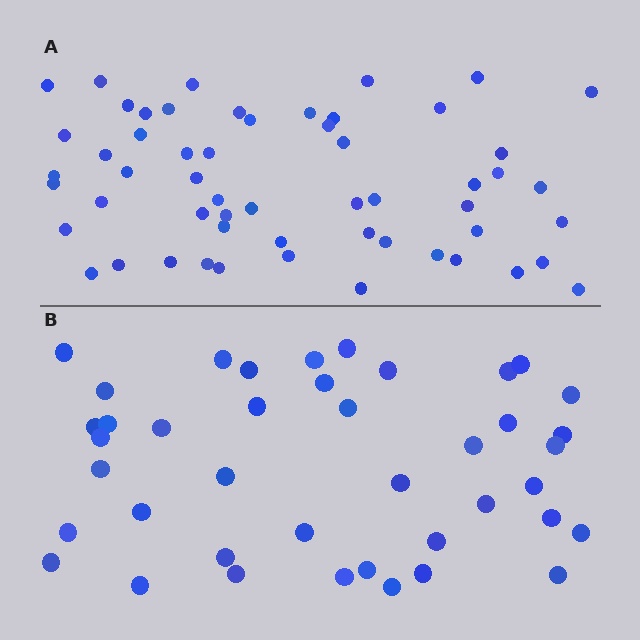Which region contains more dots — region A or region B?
Region A (the top region) has more dots.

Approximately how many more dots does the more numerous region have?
Region A has approximately 15 more dots than region B.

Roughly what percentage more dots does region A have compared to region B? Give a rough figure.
About 35% more.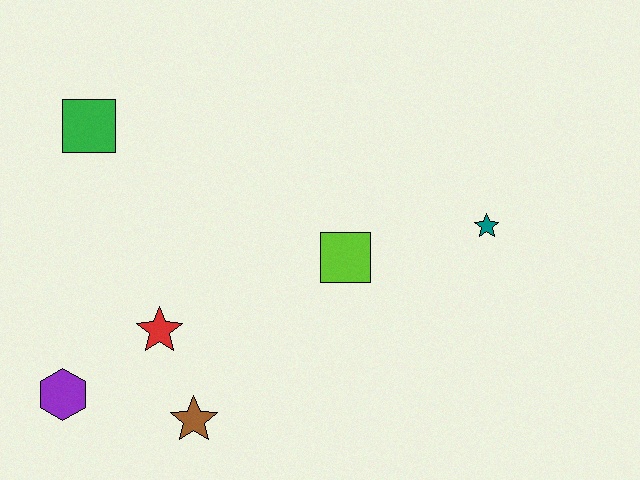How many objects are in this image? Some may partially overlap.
There are 6 objects.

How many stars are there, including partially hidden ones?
There are 3 stars.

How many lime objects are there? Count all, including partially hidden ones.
There is 1 lime object.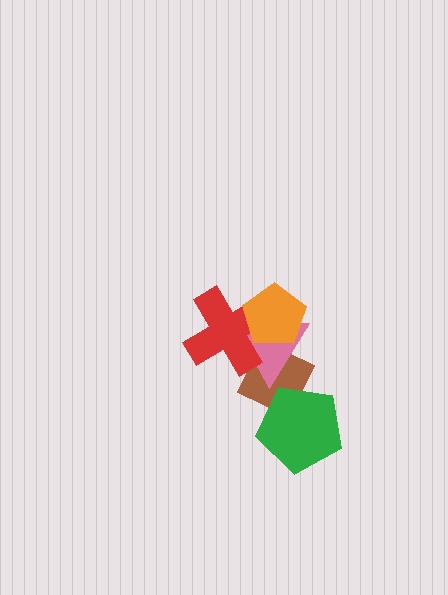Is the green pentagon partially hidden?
No, no other shape covers it.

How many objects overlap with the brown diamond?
4 objects overlap with the brown diamond.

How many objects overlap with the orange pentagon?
3 objects overlap with the orange pentagon.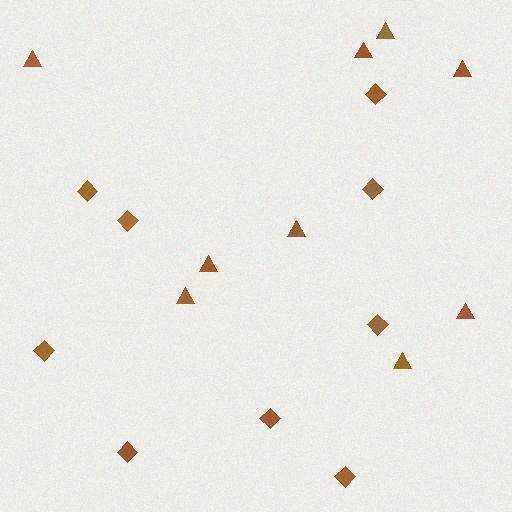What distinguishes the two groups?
There are 2 groups: one group of triangles (9) and one group of diamonds (9).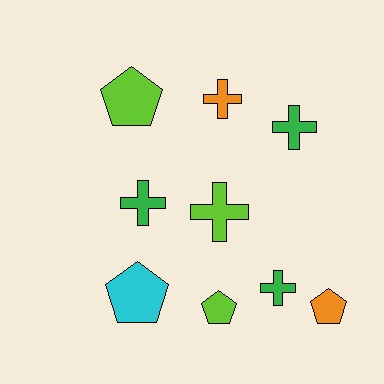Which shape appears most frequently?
Cross, with 5 objects.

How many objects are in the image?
There are 9 objects.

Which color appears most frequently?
Lime, with 3 objects.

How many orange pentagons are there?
There is 1 orange pentagon.